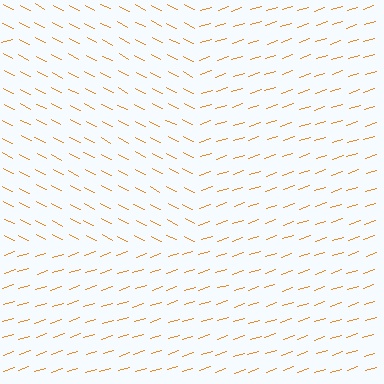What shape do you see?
I see a rectangle.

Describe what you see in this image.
The image is filled with small orange line segments. A rectangle region in the image has lines oriented differently from the surrounding lines, creating a visible texture boundary.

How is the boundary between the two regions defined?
The boundary is defined purely by a change in line orientation (approximately 45 degrees difference). All lines are the same color and thickness.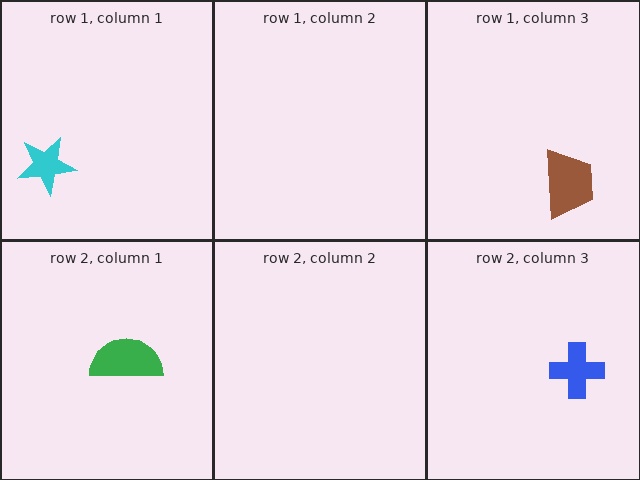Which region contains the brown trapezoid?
The row 1, column 3 region.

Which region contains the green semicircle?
The row 2, column 1 region.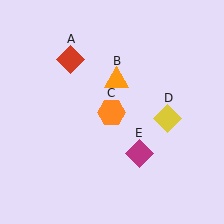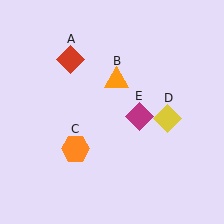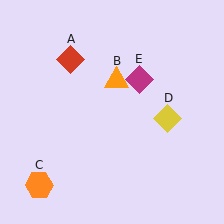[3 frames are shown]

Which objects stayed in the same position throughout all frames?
Red diamond (object A) and orange triangle (object B) and yellow diamond (object D) remained stationary.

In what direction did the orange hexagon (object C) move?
The orange hexagon (object C) moved down and to the left.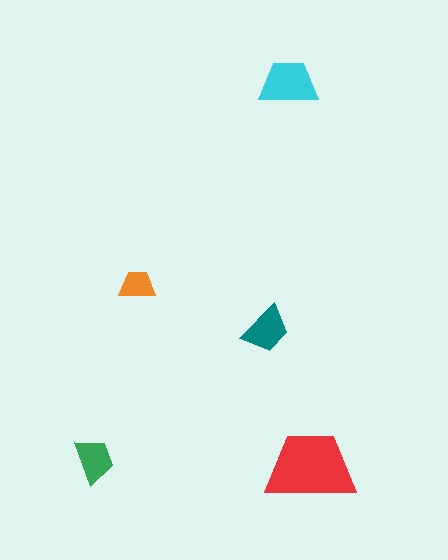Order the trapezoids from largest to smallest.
the red one, the cyan one, the teal one, the green one, the orange one.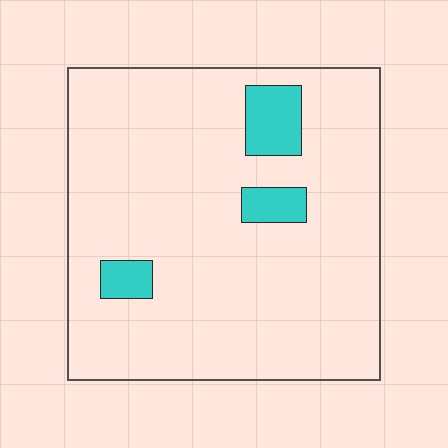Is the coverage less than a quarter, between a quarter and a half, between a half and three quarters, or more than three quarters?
Less than a quarter.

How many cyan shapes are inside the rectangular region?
3.